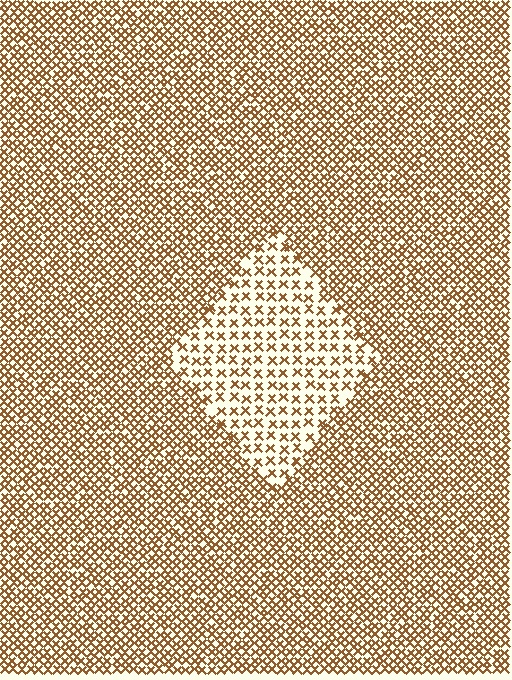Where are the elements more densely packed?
The elements are more densely packed outside the diamond boundary.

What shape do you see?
I see a diamond.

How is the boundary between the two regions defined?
The boundary is defined by a change in element density (approximately 2.1x ratio). All elements are the same color, size, and shape.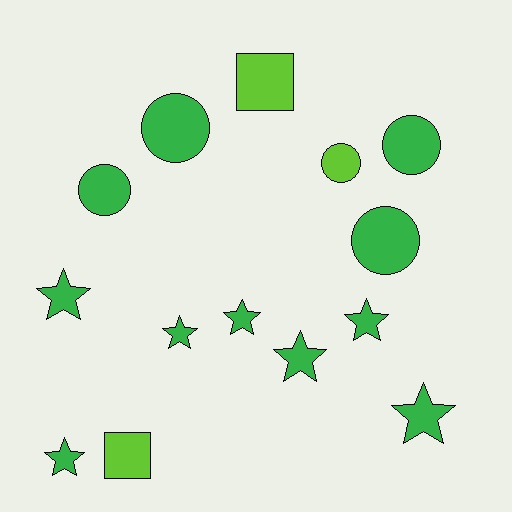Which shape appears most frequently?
Star, with 7 objects.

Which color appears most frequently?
Green, with 11 objects.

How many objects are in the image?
There are 14 objects.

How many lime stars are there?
There are no lime stars.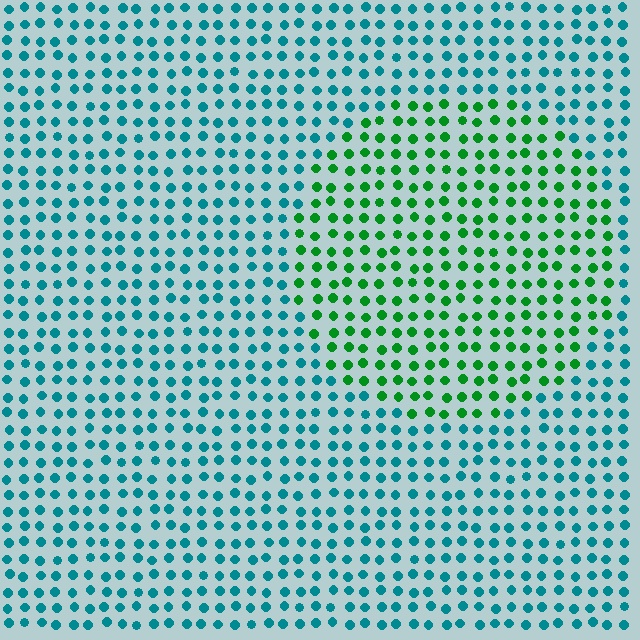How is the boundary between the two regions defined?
The boundary is defined purely by a slight shift in hue (about 52 degrees). Spacing, size, and orientation are identical on both sides.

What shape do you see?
I see a circle.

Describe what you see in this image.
The image is filled with small teal elements in a uniform arrangement. A circle-shaped region is visible where the elements are tinted to a slightly different hue, forming a subtle color boundary.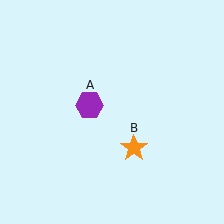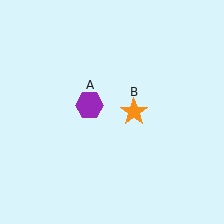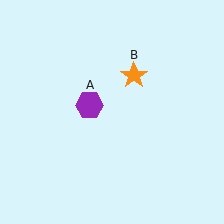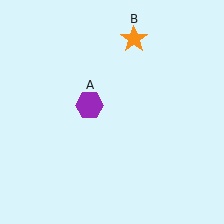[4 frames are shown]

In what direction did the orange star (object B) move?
The orange star (object B) moved up.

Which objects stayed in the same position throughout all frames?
Purple hexagon (object A) remained stationary.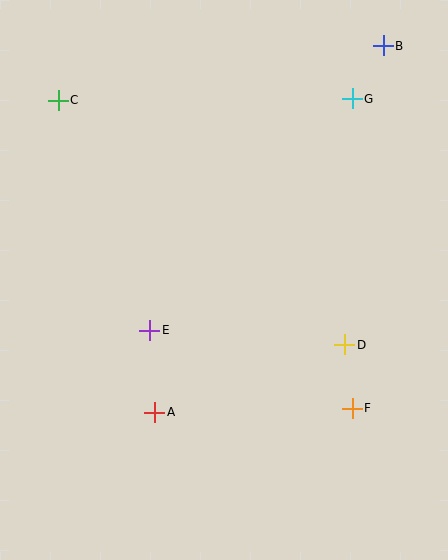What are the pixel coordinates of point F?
Point F is at (352, 408).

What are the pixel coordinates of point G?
Point G is at (352, 99).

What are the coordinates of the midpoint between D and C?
The midpoint between D and C is at (202, 223).